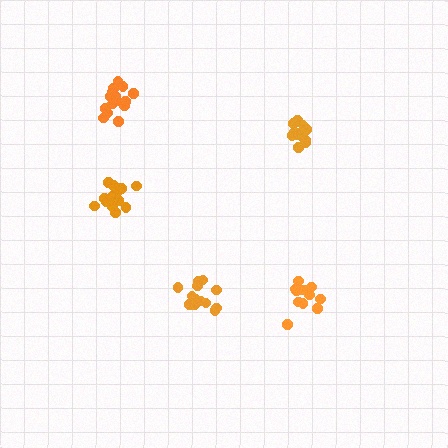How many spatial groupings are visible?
There are 5 spatial groupings.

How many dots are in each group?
Group 1: 12 dots, Group 2: 14 dots, Group 3: 12 dots, Group 4: 16 dots, Group 5: 17 dots (71 total).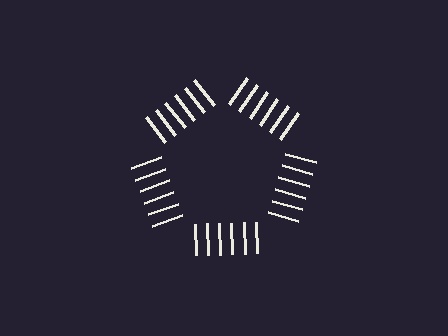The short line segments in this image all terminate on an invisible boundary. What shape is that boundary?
An illusory pentagon — the line segments terminate on its edges but no continuous stroke is drawn.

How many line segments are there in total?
30 — 6 along each of the 5 edges.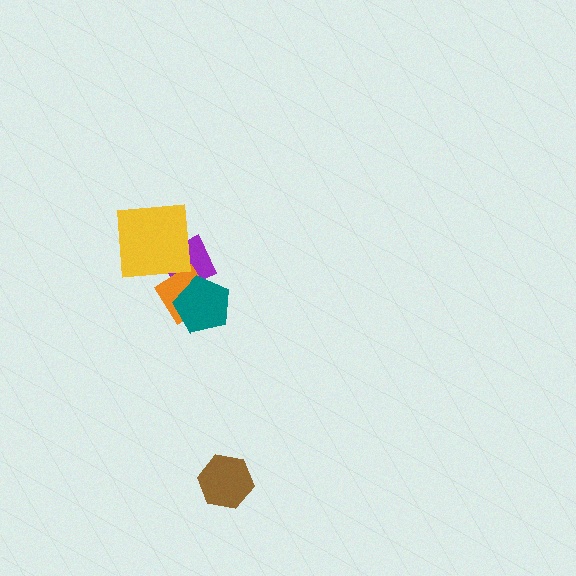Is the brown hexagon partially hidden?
No, no other shape covers it.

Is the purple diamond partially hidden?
Yes, it is partially covered by another shape.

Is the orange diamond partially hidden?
Yes, it is partially covered by another shape.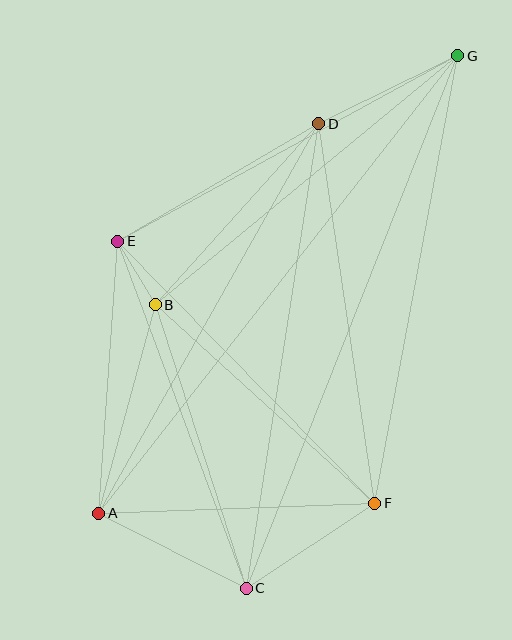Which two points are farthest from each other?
Points A and G are farthest from each other.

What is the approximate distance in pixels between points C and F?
The distance between C and F is approximately 154 pixels.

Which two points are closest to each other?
Points B and E are closest to each other.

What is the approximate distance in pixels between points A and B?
The distance between A and B is approximately 216 pixels.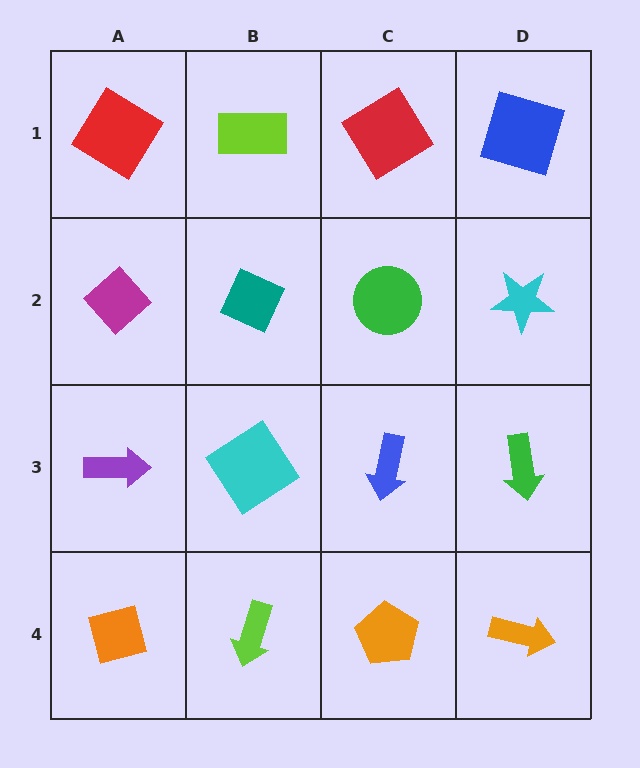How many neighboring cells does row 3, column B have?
4.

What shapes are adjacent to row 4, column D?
A green arrow (row 3, column D), an orange pentagon (row 4, column C).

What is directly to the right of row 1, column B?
A red diamond.